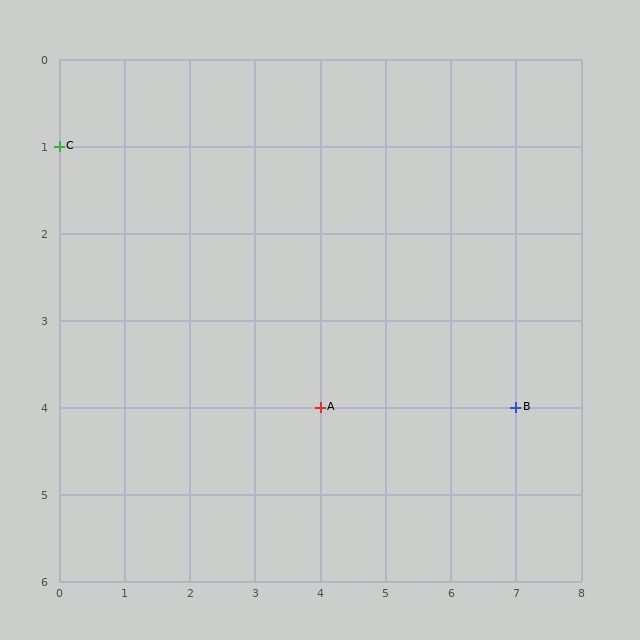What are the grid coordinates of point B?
Point B is at grid coordinates (7, 4).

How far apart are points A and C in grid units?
Points A and C are 4 columns and 3 rows apart (about 5.0 grid units diagonally).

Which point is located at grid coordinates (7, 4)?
Point B is at (7, 4).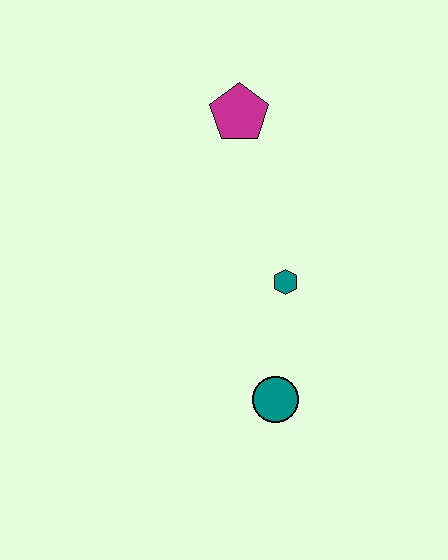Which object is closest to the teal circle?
The teal hexagon is closest to the teal circle.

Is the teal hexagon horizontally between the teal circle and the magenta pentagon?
No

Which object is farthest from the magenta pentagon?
The teal circle is farthest from the magenta pentagon.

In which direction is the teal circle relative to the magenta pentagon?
The teal circle is below the magenta pentagon.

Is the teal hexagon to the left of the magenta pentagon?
No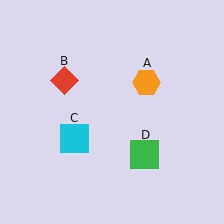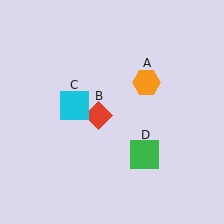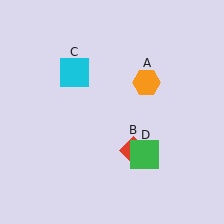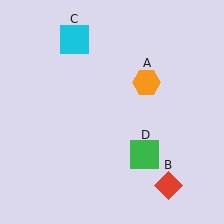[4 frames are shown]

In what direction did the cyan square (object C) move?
The cyan square (object C) moved up.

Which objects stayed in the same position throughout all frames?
Orange hexagon (object A) and green square (object D) remained stationary.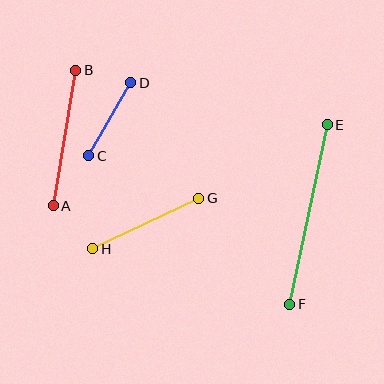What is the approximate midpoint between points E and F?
The midpoint is at approximately (309, 214) pixels.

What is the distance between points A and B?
The distance is approximately 137 pixels.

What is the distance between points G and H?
The distance is approximately 118 pixels.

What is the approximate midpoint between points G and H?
The midpoint is at approximately (146, 223) pixels.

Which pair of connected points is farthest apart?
Points E and F are farthest apart.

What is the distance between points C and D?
The distance is approximately 84 pixels.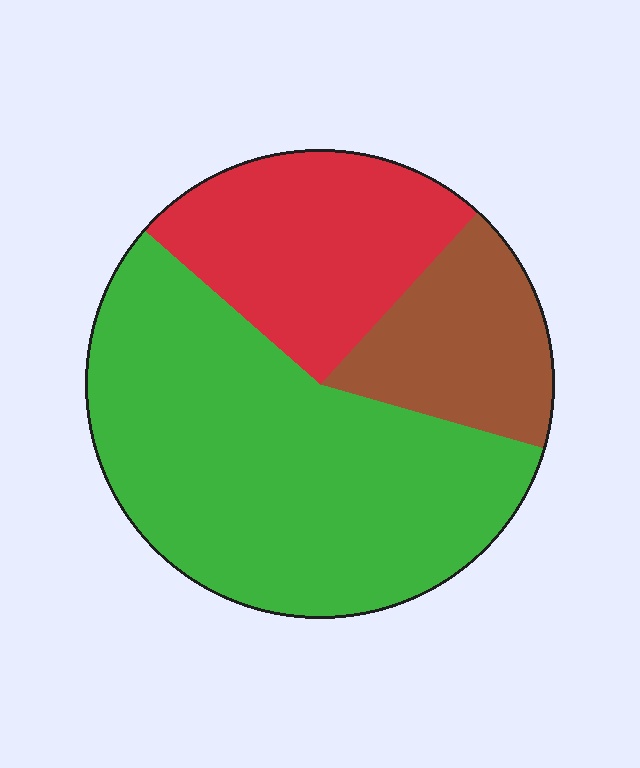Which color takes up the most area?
Green, at roughly 55%.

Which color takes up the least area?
Brown, at roughly 20%.